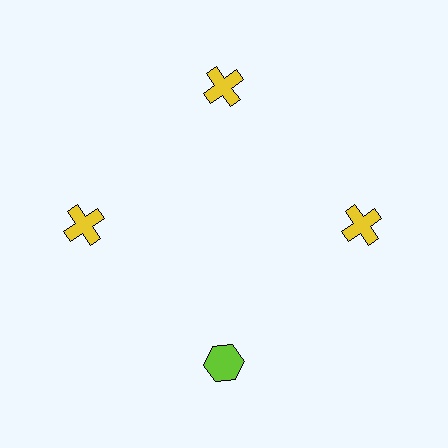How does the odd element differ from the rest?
It differs in both color (lime instead of yellow) and shape (hexagon instead of cross).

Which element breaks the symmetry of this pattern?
The lime hexagon at roughly the 6 o'clock position breaks the symmetry. All other shapes are yellow crosses.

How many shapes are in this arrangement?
There are 4 shapes arranged in a ring pattern.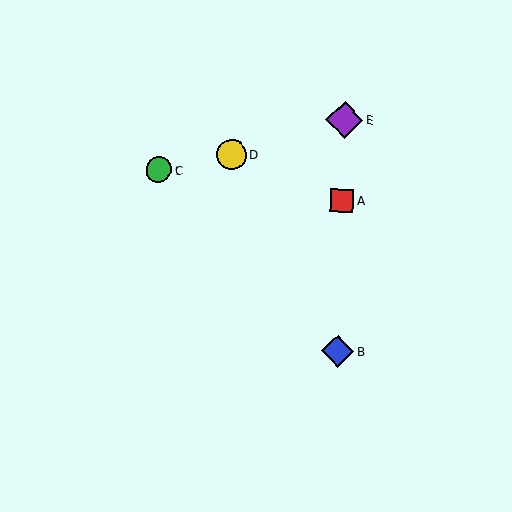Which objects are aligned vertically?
Objects A, B, E are aligned vertically.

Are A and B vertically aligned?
Yes, both are at x≈342.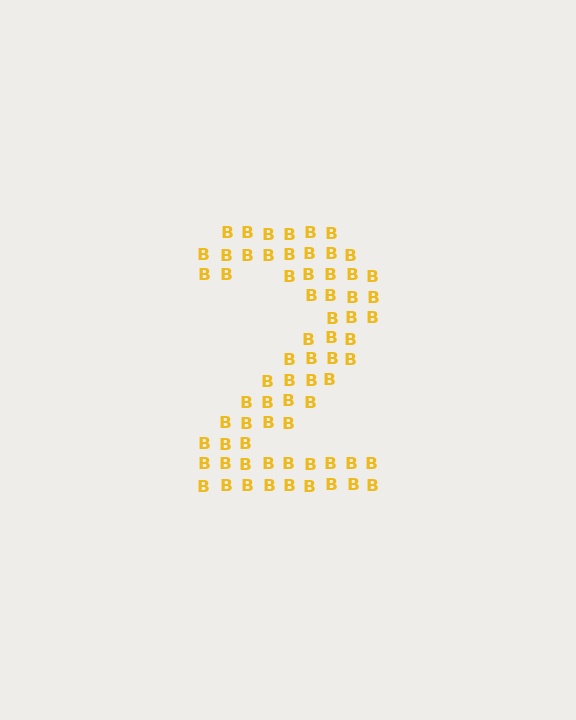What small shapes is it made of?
It is made of small letter B's.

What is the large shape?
The large shape is the digit 2.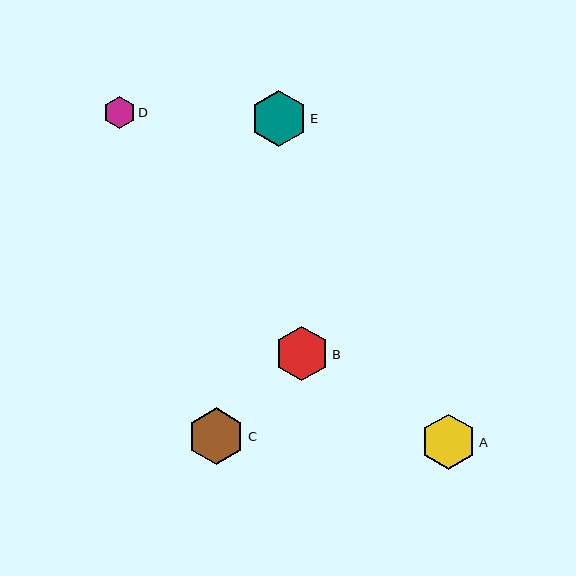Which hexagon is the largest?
Hexagon C is the largest with a size of approximately 57 pixels.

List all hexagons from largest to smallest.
From largest to smallest: C, E, A, B, D.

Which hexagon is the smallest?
Hexagon D is the smallest with a size of approximately 31 pixels.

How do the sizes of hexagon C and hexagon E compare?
Hexagon C and hexagon E are approximately the same size.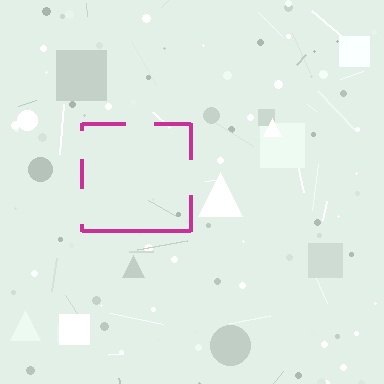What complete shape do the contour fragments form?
The contour fragments form a square.